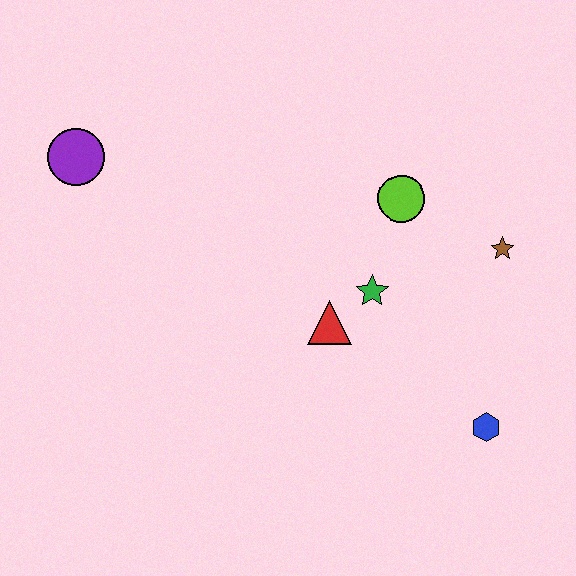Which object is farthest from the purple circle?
The blue hexagon is farthest from the purple circle.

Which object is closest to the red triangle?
The green star is closest to the red triangle.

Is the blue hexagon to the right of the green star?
Yes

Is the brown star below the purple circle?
Yes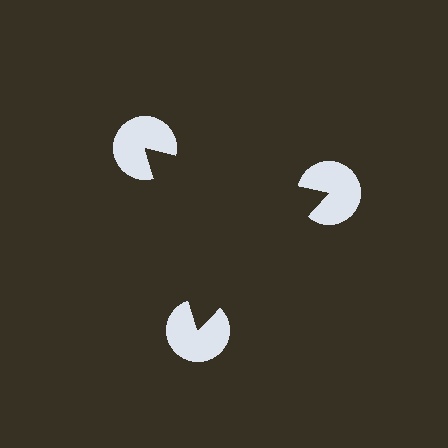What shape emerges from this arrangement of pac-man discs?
An illusory triangle — its edges are inferred from the aligned wedge cuts in the pac-man discs, not physically drawn.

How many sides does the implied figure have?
3 sides.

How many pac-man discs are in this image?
There are 3 — one at each vertex of the illusory triangle.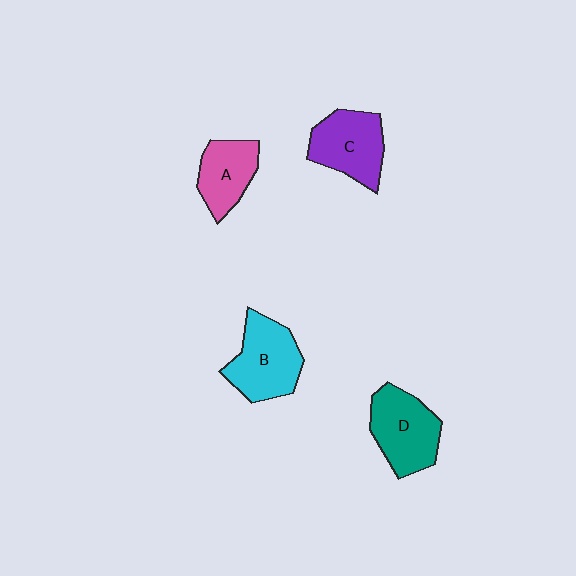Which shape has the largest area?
Shape B (cyan).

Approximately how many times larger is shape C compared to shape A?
Approximately 1.2 times.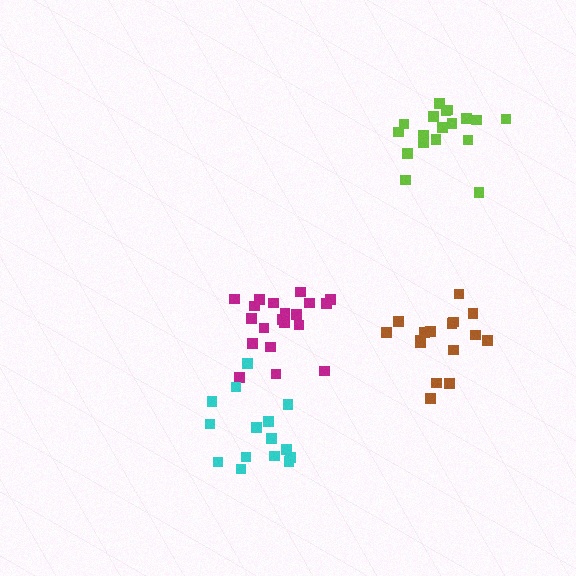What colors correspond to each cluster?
The clusters are colored: magenta, lime, cyan, brown.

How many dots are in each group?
Group 1: 20 dots, Group 2: 18 dots, Group 3: 15 dots, Group 4: 16 dots (69 total).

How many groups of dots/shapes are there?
There are 4 groups.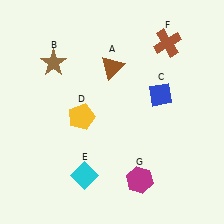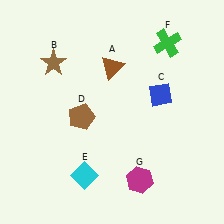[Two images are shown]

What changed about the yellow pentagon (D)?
In Image 1, D is yellow. In Image 2, it changed to brown.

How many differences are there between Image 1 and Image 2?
There are 2 differences between the two images.